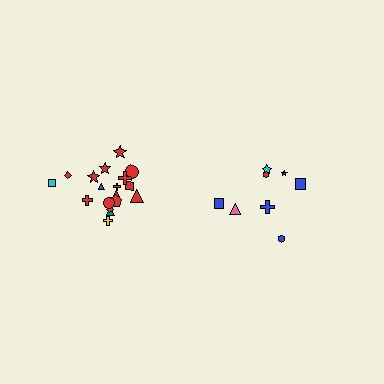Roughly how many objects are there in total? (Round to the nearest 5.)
Roughly 25 objects in total.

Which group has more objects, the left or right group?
The left group.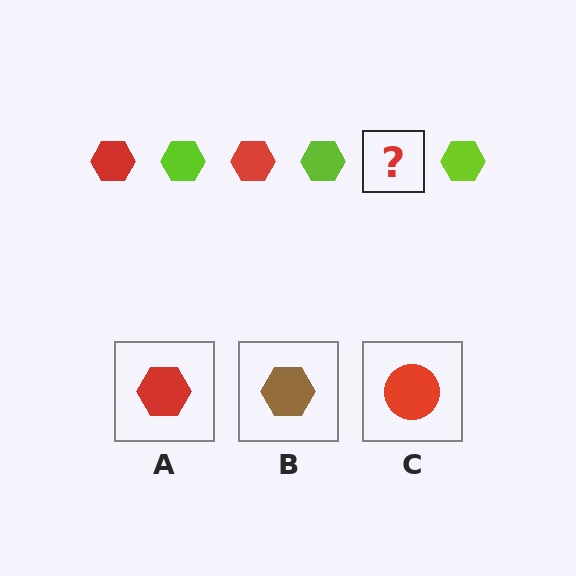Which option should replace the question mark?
Option A.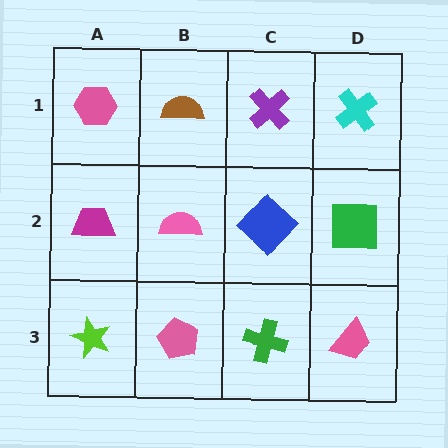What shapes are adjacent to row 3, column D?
A green square (row 2, column D), a green cross (row 3, column C).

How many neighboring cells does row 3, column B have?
3.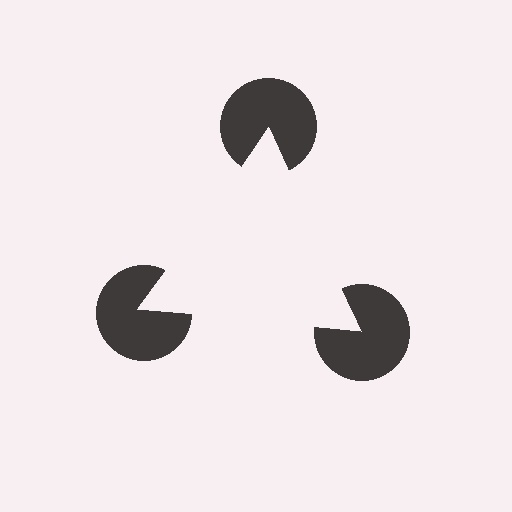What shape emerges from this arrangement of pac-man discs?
An illusory triangle — its edges are inferred from the aligned wedge cuts in the pac-man discs, not physically drawn.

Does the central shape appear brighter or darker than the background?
It typically appears slightly brighter than the background, even though no actual brightness change is drawn.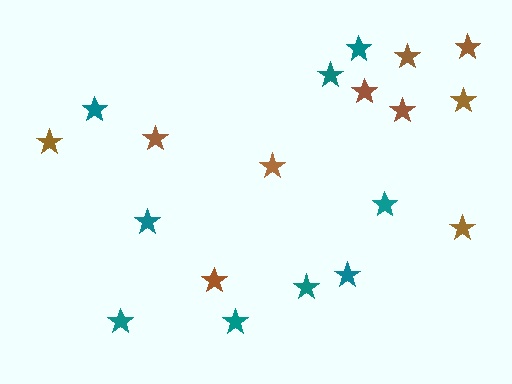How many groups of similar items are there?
There are 2 groups: one group of brown stars (10) and one group of teal stars (9).